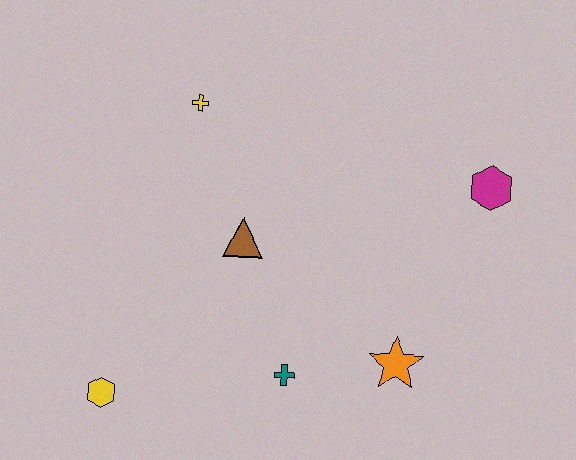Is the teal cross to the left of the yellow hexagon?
No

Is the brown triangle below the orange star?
No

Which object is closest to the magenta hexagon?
The orange star is closest to the magenta hexagon.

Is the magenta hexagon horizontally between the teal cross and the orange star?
No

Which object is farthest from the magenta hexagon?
The yellow hexagon is farthest from the magenta hexagon.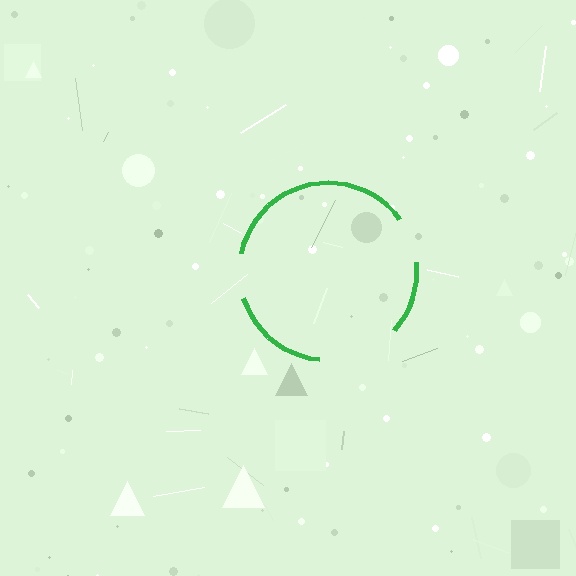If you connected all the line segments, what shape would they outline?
They would outline a circle.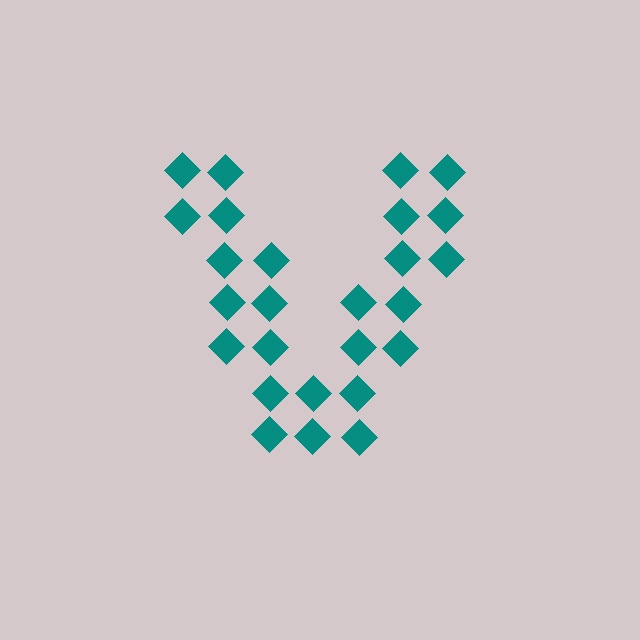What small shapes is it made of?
It is made of small diamonds.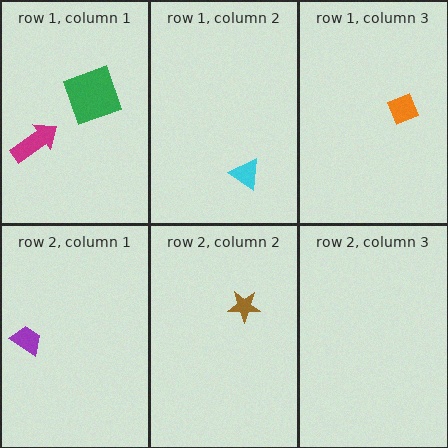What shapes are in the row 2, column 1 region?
The purple trapezoid.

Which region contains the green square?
The row 1, column 1 region.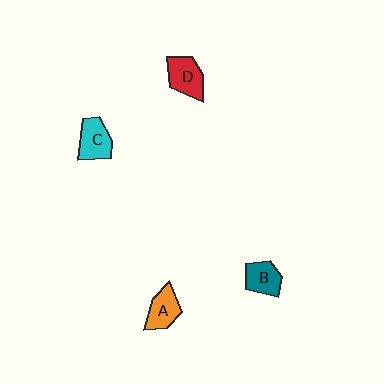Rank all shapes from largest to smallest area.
From largest to smallest: D (red), C (cyan), A (orange), B (teal).